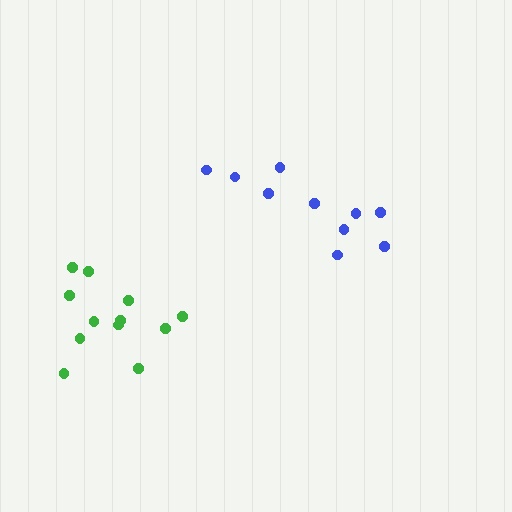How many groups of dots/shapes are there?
There are 2 groups.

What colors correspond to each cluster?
The clusters are colored: blue, green.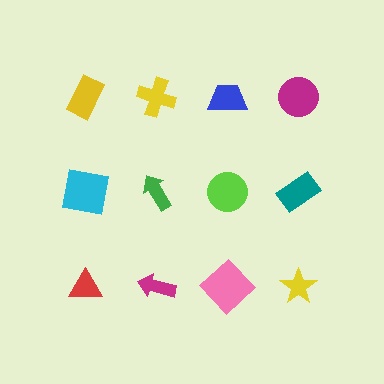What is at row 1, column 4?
A magenta circle.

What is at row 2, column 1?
A cyan square.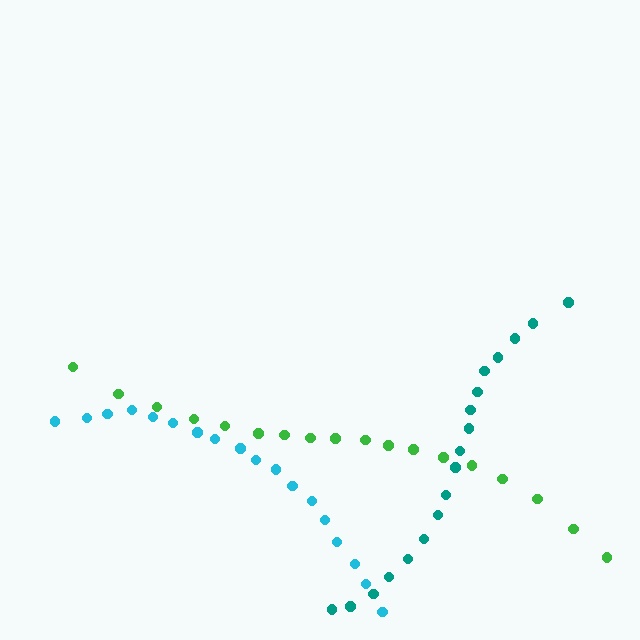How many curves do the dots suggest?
There are 3 distinct paths.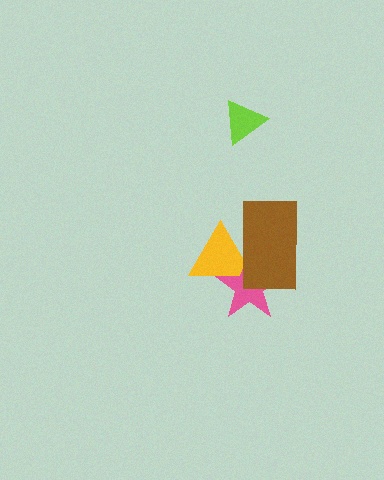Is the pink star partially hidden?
Yes, it is partially covered by another shape.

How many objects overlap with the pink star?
2 objects overlap with the pink star.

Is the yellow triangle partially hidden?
Yes, it is partially covered by another shape.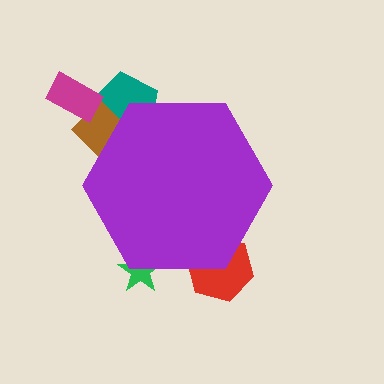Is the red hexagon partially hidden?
Yes, the red hexagon is partially hidden behind the purple hexagon.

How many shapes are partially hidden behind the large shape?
5 shapes are partially hidden.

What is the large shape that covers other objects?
A purple hexagon.